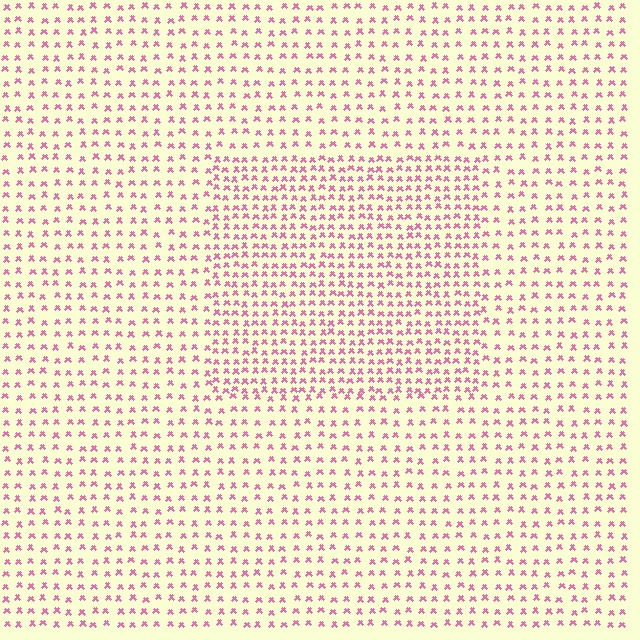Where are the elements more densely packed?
The elements are more densely packed inside the rectangle boundary.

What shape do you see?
I see a rectangle.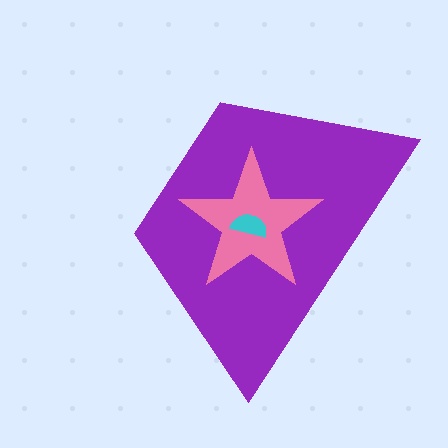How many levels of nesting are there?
3.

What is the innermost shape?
The cyan semicircle.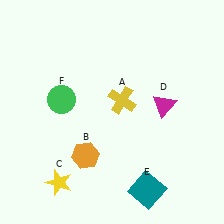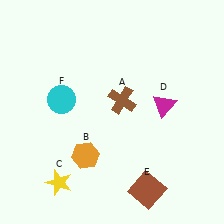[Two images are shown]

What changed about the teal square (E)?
In Image 1, E is teal. In Image 2, it changed to brown.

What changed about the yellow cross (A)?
In Image 1, A is yellow. In Image 2, it changed to brown.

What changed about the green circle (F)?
In Image 1, F is green. In Image 2, it changed to cyan.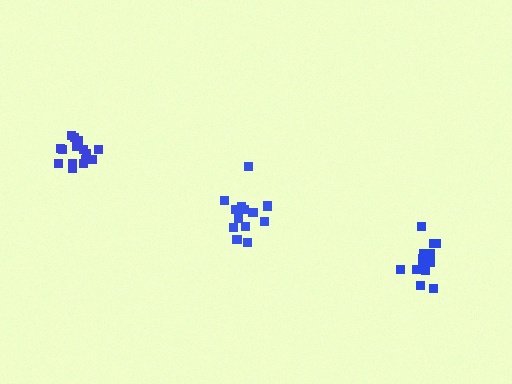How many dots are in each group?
Group 1: 15 dots, Group 2: 14 dots, Group 3: 14 dots (43 total).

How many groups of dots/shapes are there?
There are 3 groups.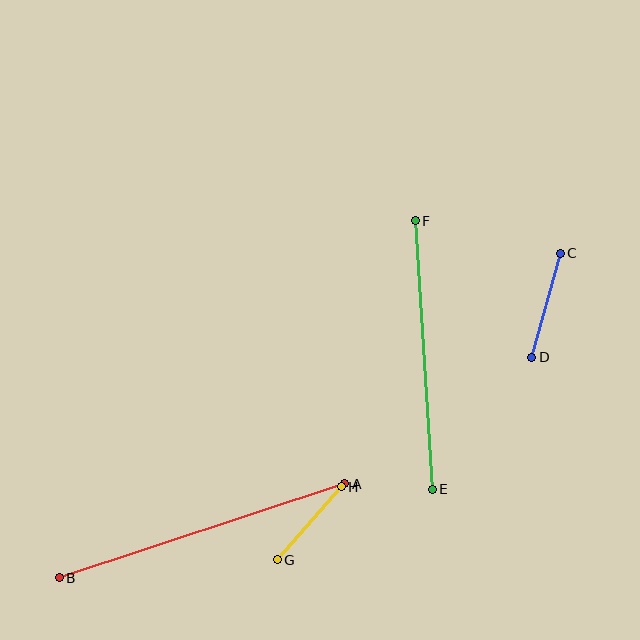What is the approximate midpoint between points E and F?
The midpoint is at approximately (424, 355) pixels.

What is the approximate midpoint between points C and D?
The midpoint is at approximately (546, 305) pixels.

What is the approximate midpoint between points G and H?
The midpoint is at approximately (309, 523) pixels.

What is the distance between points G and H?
The distance is approximately 97 pixels.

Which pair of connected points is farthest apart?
Points A and B are farthest apart.